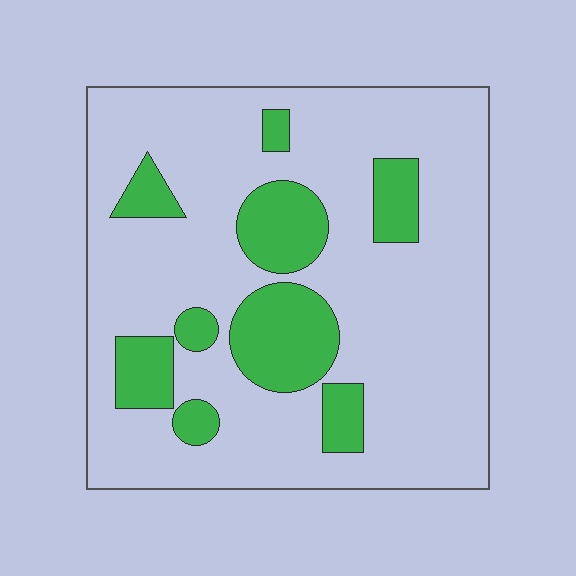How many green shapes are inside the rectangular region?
9.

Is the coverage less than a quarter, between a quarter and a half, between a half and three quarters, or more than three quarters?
Less than a quarter.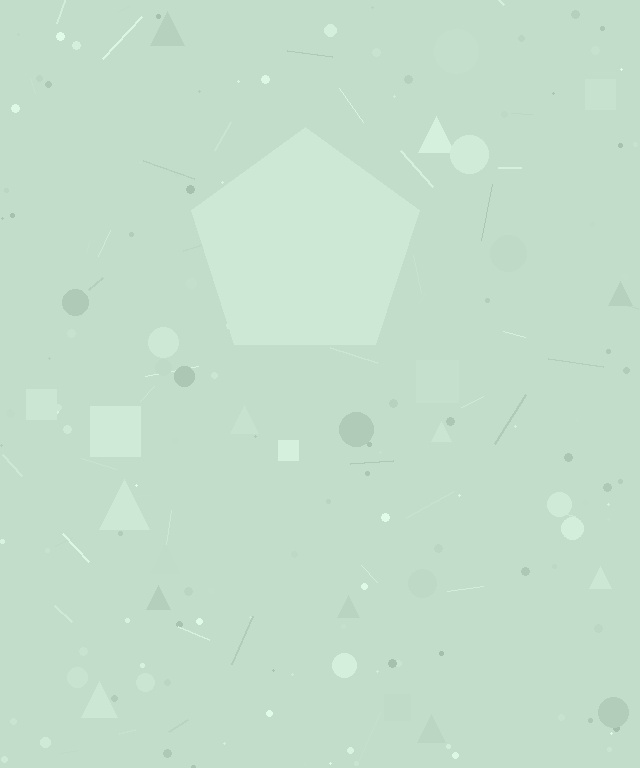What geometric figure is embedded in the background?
A pentagon is embedded in the background.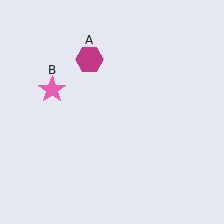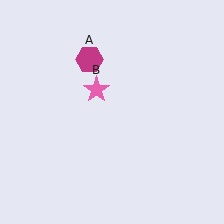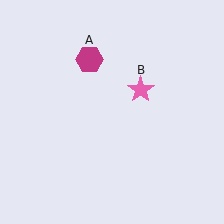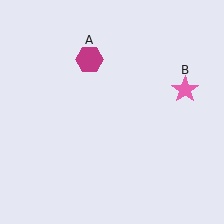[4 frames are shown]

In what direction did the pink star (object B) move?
The pink star (object B) moved right.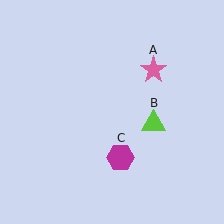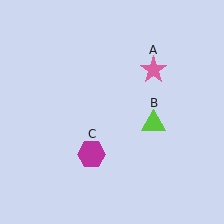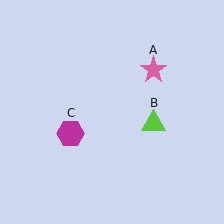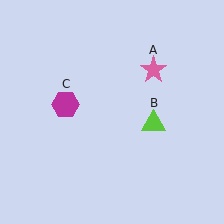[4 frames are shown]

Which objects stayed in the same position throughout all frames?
Pink star (object A) and lime triangle (object B) remained stationary.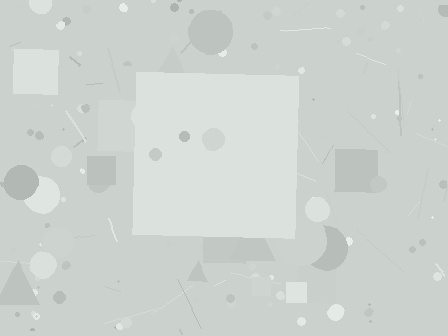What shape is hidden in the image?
A square is hidden in the image.